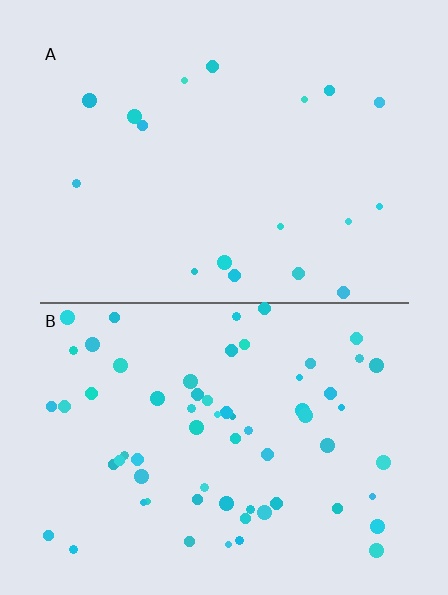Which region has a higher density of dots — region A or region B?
B (the bottom).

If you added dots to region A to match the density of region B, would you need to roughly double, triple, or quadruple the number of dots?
Approximately quadruple.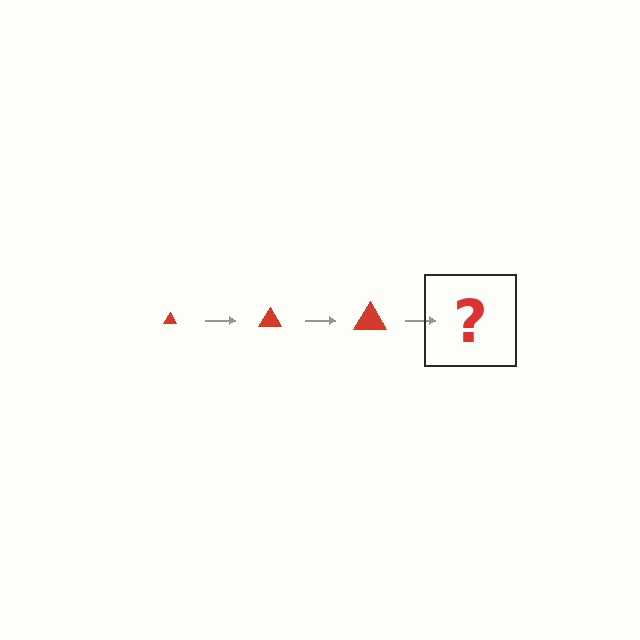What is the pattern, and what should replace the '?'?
The pattern is that the triangle gets progressively larger each step. The '?' should be a red triangle, larger than the previous one.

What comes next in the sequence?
The next element should be a red triangle, larger than the previous one.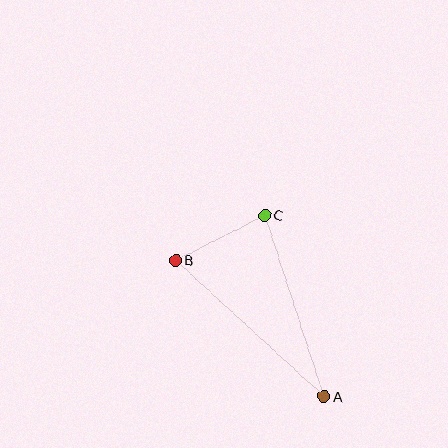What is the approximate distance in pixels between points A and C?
The distance between A and C is approximately 191 pixels.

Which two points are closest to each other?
Points B and C are closest to each other.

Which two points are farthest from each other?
Points A and B are farthest from each other.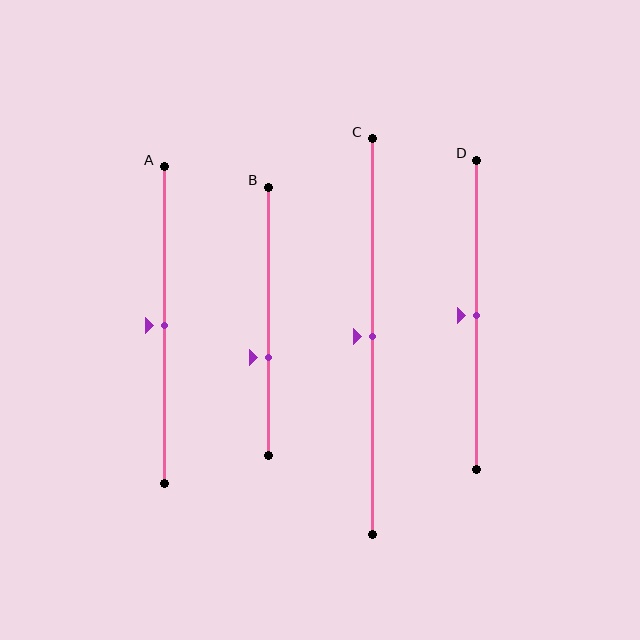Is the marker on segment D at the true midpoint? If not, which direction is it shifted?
Yes, the marker on segment D is at the true midpoint.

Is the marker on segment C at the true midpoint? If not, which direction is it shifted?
Yes, the marker on segment C is at the true midpoint.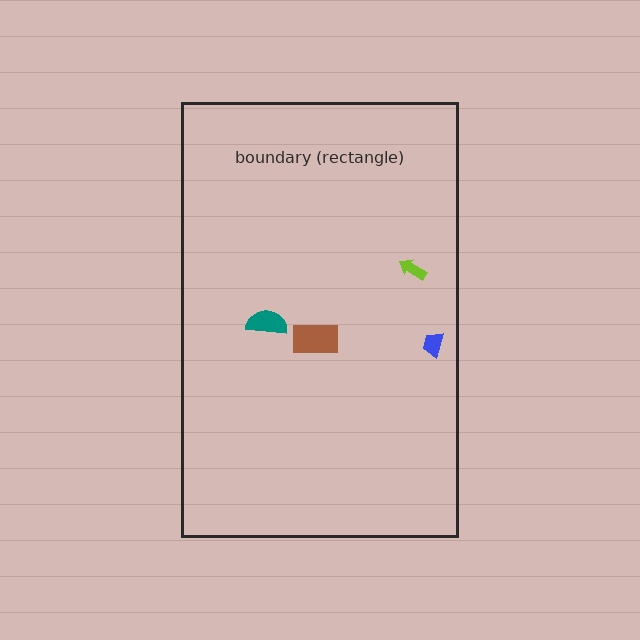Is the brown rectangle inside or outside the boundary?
Inside.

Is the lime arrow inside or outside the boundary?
Inside.